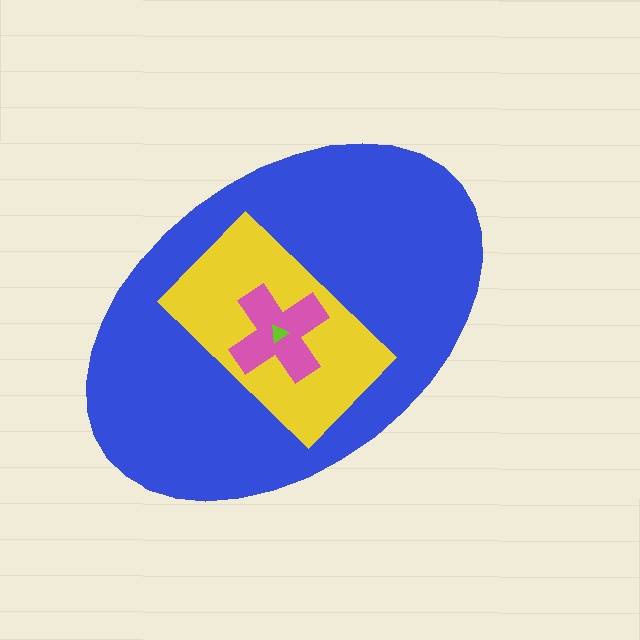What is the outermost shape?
The blue ellipse.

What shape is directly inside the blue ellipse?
The yellow rectangle.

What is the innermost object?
The lime triangle.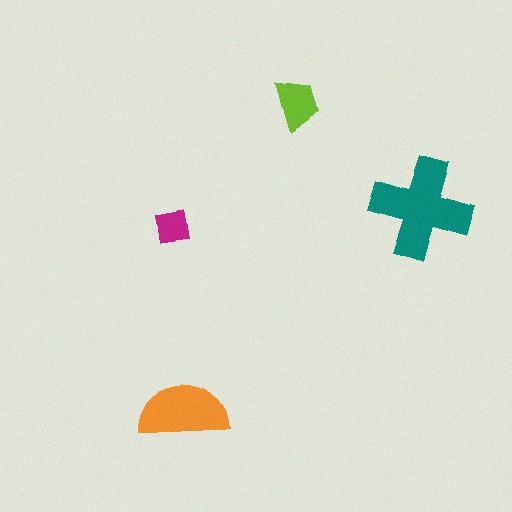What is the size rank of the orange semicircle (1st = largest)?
2nd.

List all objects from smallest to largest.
The magenta square, the lime trapezoid, the orange semicircle, the teal cross.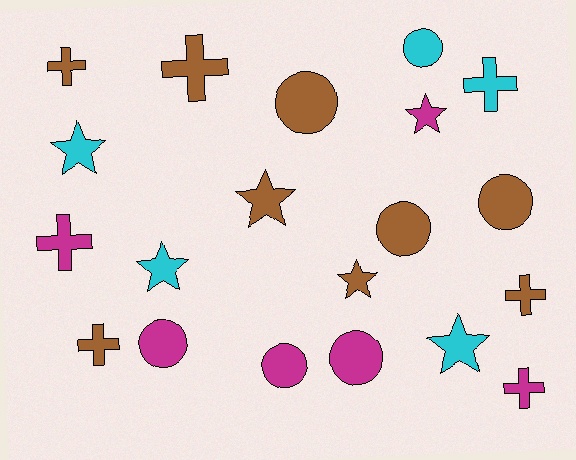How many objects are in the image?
There are 20 objects.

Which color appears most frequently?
Brown, with 9 objects.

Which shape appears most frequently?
Cross, with 7 objects.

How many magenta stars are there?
There is 1 magenta star.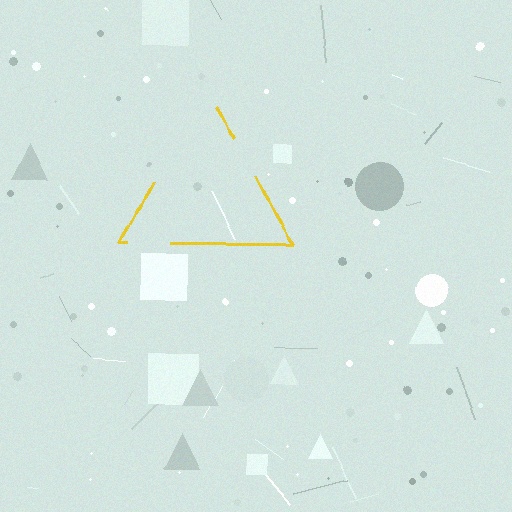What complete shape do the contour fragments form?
The contour fragments form a triangle.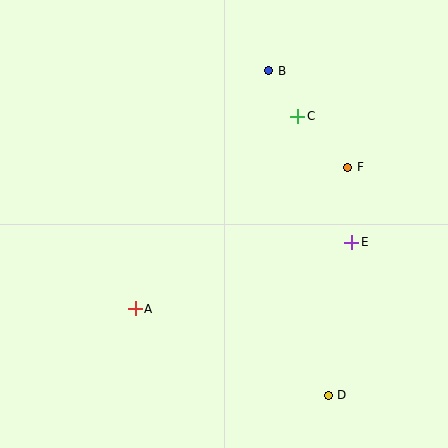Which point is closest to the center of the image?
Point A at (135, 309) is closest to the center.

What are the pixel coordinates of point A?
Point A is at (135, 309).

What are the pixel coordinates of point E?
Point E is at (352, 242).